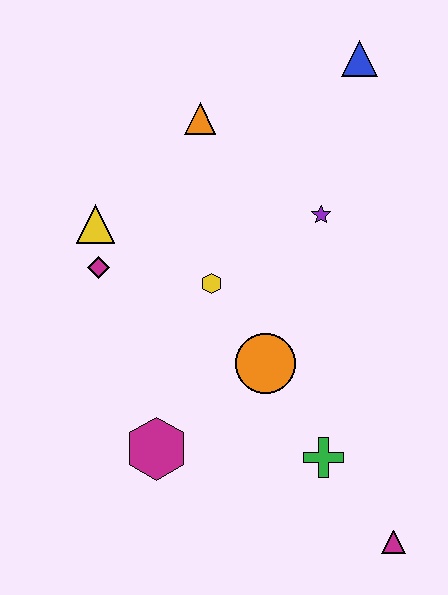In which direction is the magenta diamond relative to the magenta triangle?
The magenta diamond is to the left of the magenta triangle.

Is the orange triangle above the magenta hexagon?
Yes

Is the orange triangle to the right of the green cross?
No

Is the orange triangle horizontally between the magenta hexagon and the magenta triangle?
Yes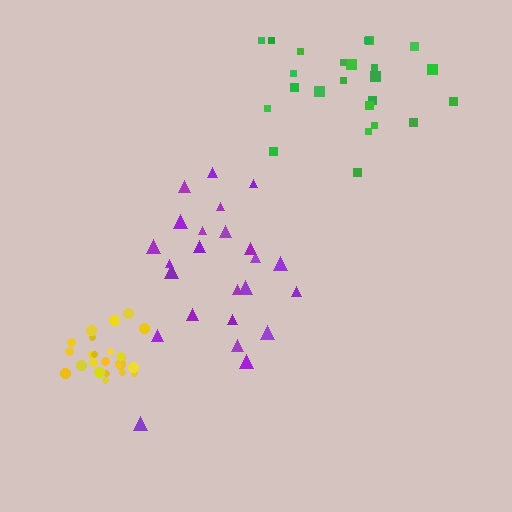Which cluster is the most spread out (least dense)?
Purple.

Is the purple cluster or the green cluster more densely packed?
Green.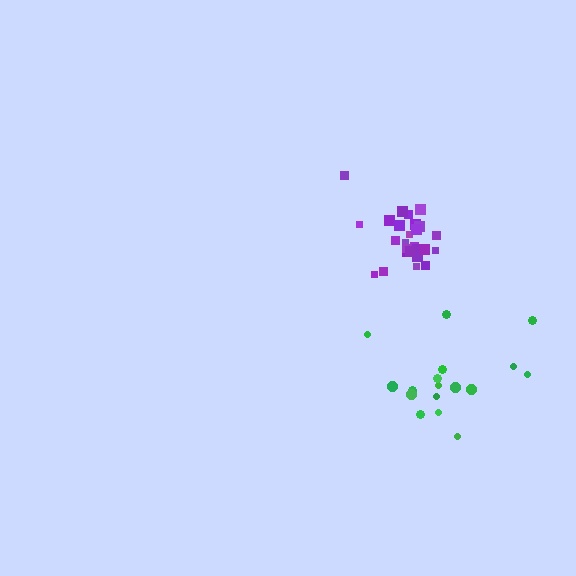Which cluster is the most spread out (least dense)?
Green.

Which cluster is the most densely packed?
Purple.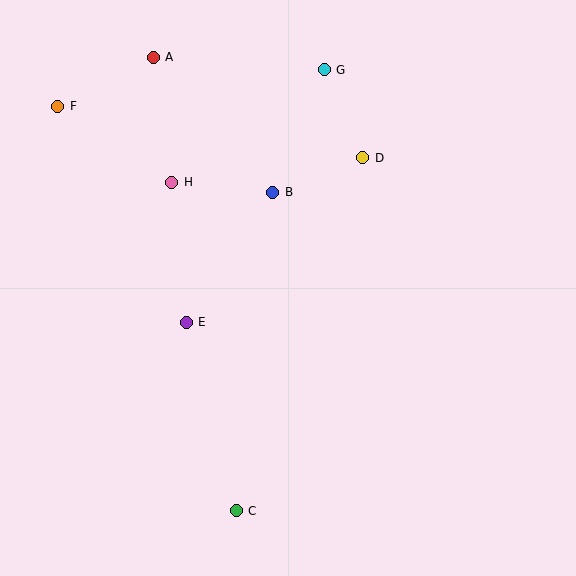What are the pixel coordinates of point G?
Point G is at (324, 70).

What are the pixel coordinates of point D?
Point D is at (363, 158).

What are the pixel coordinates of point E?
Point E is at (186, 322).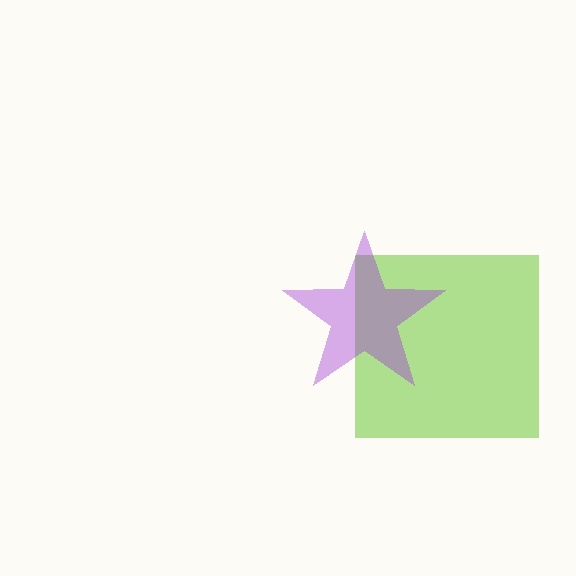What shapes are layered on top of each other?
The layered shapes are: a lime square, a purple star.